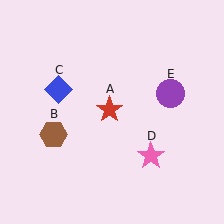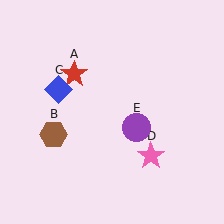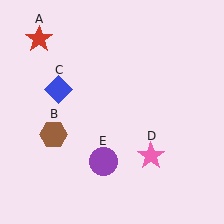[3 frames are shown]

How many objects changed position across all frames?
2 objects changed position: red star (object A), purple circle (object E).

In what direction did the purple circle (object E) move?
The purple circle (object E) moved down and to the left.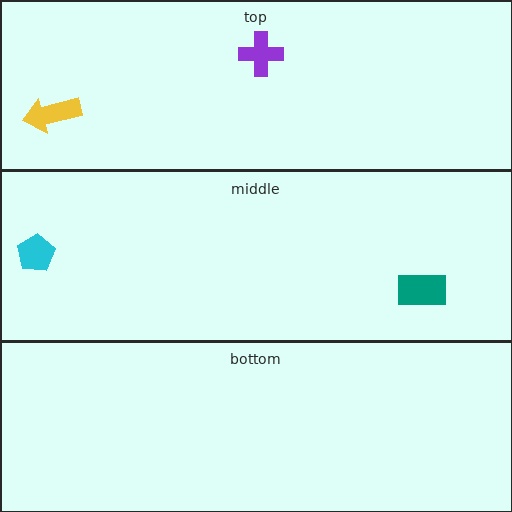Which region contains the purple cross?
The top region.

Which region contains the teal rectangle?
The middle region.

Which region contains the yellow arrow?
The top region.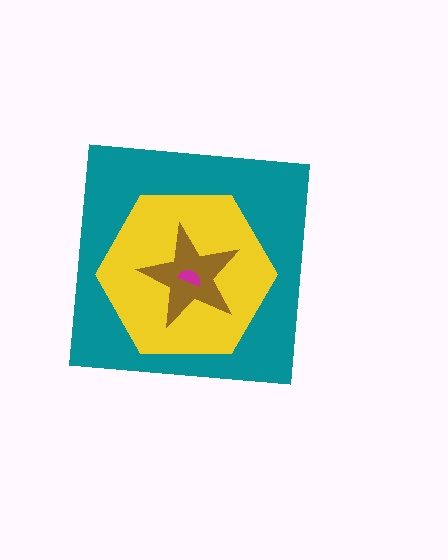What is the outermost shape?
The teal square.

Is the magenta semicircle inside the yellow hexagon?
Yes.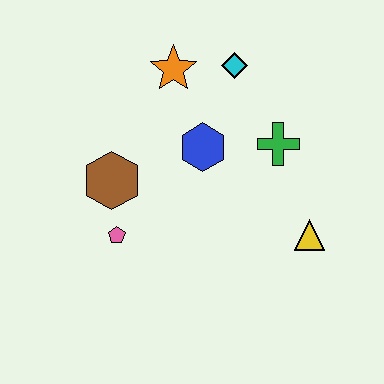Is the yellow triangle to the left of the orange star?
No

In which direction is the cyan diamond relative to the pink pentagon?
The cyan diamond is above the pink pentagon.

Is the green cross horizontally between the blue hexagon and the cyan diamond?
No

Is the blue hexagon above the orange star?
No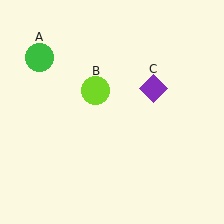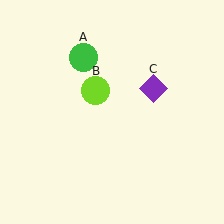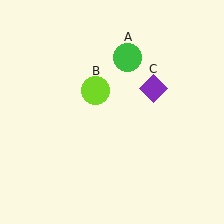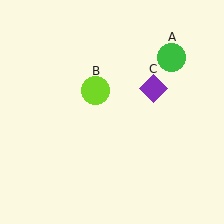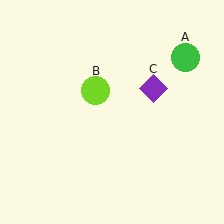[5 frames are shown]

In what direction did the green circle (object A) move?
The green circle (object A) moved right.